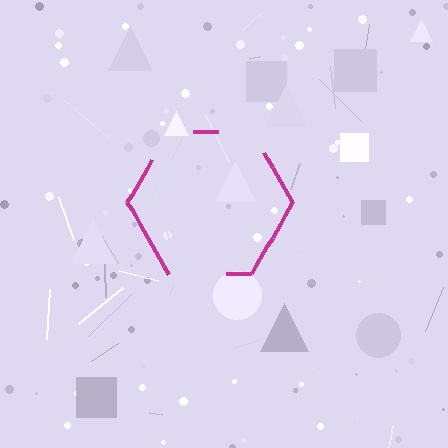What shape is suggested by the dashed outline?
The dashed outline suggests a hexagon.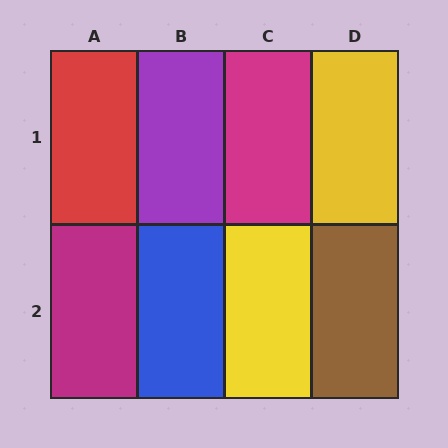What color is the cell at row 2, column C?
Yellow.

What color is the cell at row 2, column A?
Magenta.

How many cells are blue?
1 cell is blue.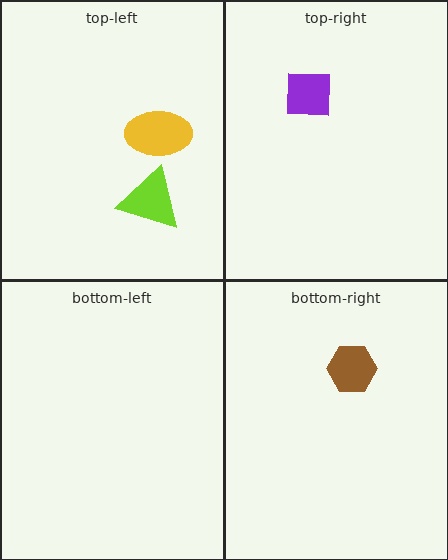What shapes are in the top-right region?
The purple square.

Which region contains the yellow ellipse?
The top-left region.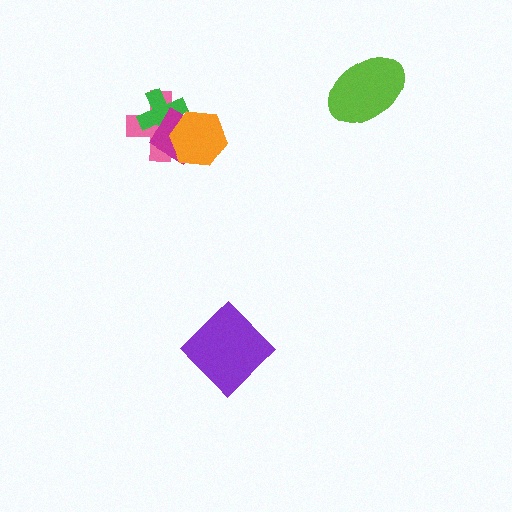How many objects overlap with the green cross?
3 objects overlap with the green cross.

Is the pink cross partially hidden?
Yes, it is partially covered by another shape.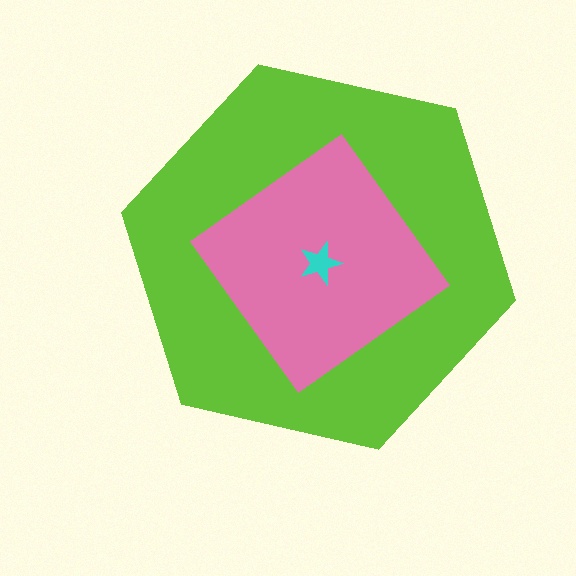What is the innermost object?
The cyan star.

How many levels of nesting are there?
3.